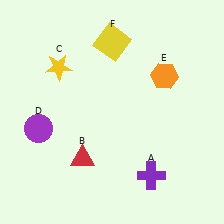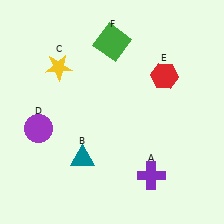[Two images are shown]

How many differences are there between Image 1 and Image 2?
There are 3 differences between the two images.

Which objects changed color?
B changed from red to teal. E changed from orange to red. F changed from yellow to green.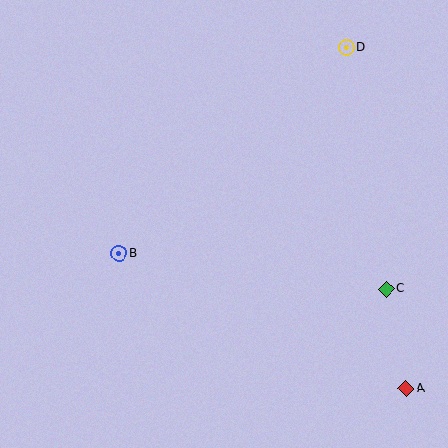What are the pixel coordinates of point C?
Point C is at (386, 289).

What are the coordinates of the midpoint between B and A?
The midpoint between B and A is at (263, 321).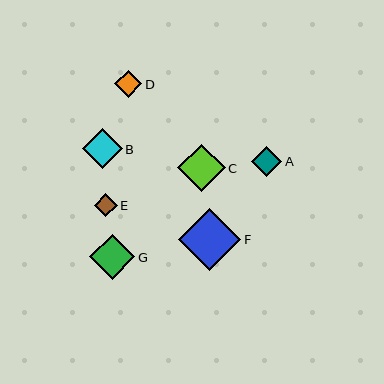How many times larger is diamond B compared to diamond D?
Diamond B is approximately 1.5 times the size of diamond D.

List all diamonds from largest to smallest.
From largest to smallest: F, C, G, B, A, D, E.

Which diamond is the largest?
Diamond F is the largest with a size of approximately 62 pixels.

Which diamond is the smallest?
Diamond E is the smallest with a size of approximately 23 pixels.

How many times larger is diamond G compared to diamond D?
Diamond G is approximately 1.7 times the size of diamond D.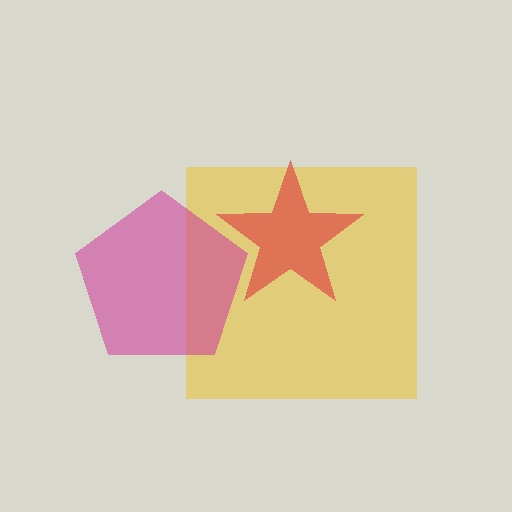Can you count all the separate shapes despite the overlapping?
Yes, there are 3 separate shapes.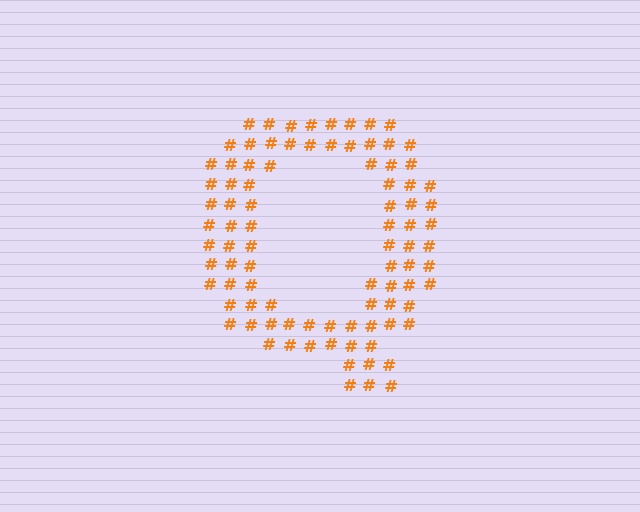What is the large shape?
The large shape is the letter Q.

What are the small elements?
The small elements are hash symbols.